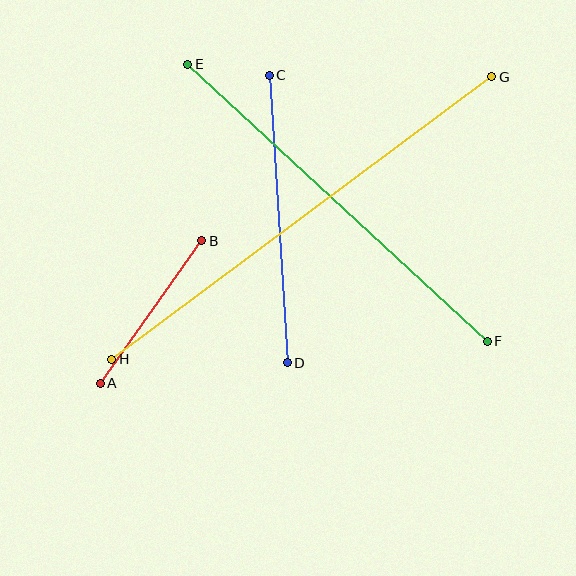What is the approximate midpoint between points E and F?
The midpoint is at approximately (338, 203) pixels.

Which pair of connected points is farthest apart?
Points G and H are farthest apart.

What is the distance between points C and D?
The distance is approximately 288 pixels.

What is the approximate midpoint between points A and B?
The midpoint is at approximately (151, 312) pixels.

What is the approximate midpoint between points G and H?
The midpoint is at approximately (302, 218) pixels.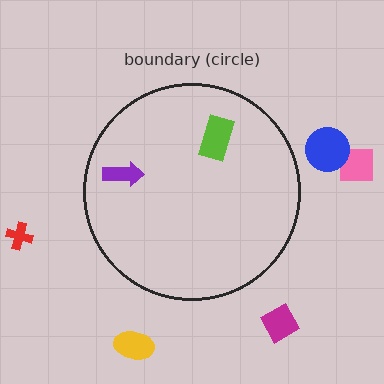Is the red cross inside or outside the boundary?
Outside.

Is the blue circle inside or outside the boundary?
Outside.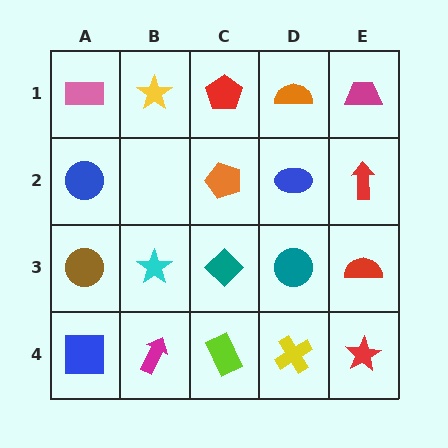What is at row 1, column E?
A magenta trapezoid.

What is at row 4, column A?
A blue square.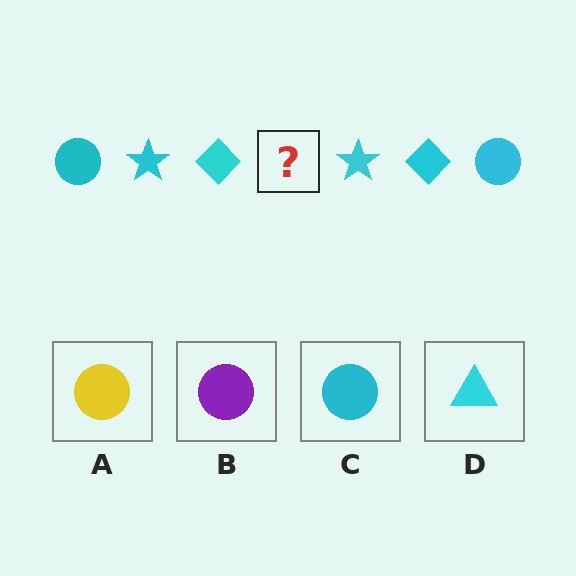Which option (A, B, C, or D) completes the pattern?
C.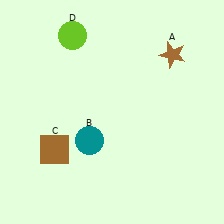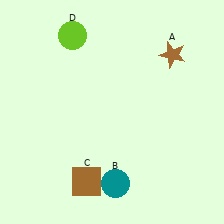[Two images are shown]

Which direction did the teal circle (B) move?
The teal circle (B) moved down.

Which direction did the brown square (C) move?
The brown square (C) moved down.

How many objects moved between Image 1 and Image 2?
2 objects moved between the two images.